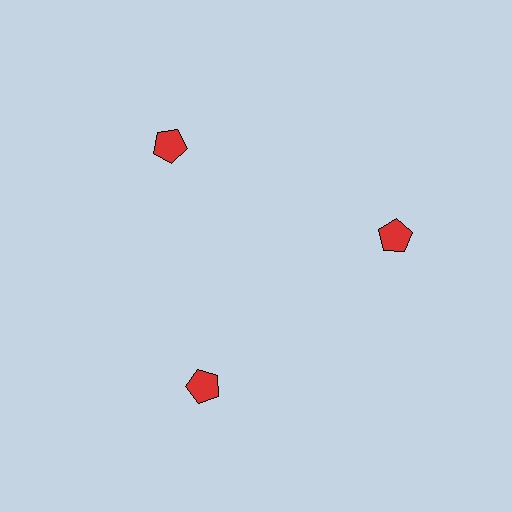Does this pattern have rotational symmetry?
Yes, this pattern has 3-fold rotational symmetry. It looks the same after rotating 120 degrees around the center.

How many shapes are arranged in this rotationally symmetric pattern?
There are 3 shapes, arranged in 3 groups of 1.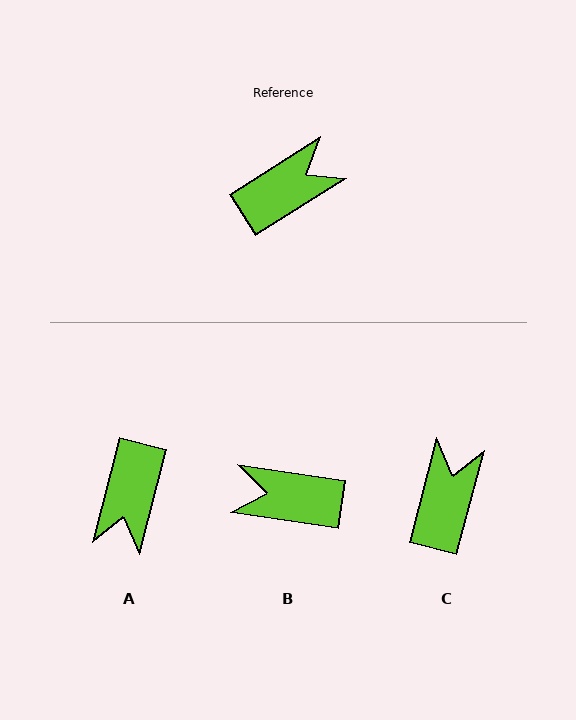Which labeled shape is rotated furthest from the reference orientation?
B, about 139 degrees away.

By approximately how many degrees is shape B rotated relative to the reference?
Approximately 139 degrees counter-clockwise.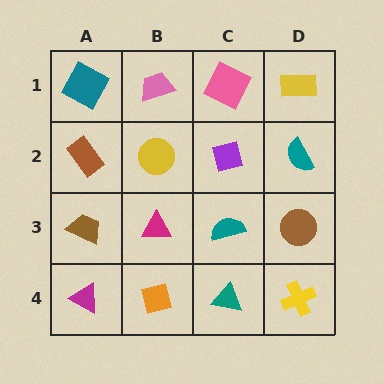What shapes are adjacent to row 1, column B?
A yellow circle (row 2, column B), a teal square (row 1, column A), a pink square (row 1, column C).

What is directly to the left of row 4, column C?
An orange square.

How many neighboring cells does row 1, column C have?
3.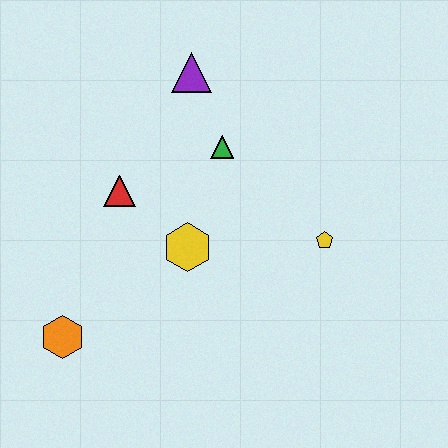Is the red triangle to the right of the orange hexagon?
Yes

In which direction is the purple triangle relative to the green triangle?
The purple triangle is above the green triangle.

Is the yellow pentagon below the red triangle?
Yes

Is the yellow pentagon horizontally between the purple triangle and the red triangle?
No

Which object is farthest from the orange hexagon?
The purple triangle is farthest from the orange hexagon.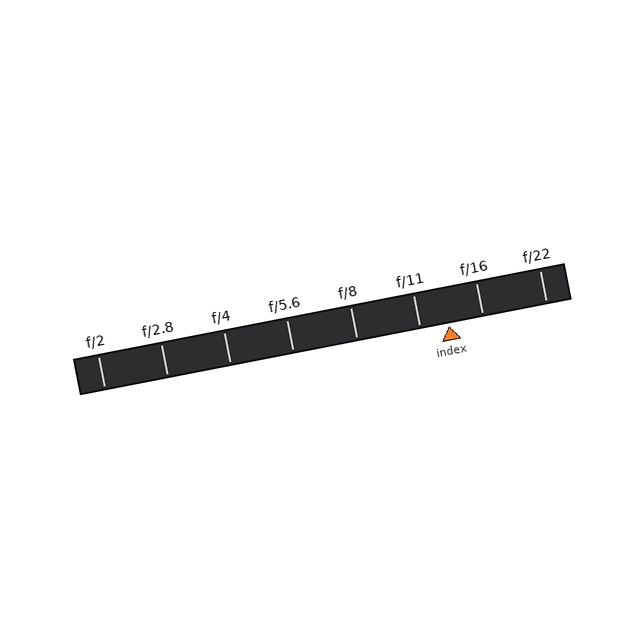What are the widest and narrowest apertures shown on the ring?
The widest aperture shown is f/2 and the narrowest is f/22.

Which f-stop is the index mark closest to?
The index mark is closest to f/11.